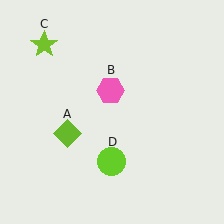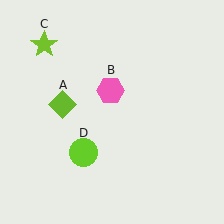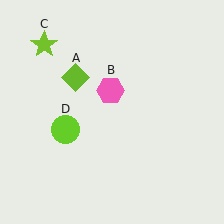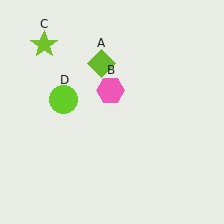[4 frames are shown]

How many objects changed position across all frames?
2 objects changed position: lime diamond (object A), lime circle (object D).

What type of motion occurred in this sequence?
The lime diamond (object A), lime circle (object D) rotated clockwise around the center of the scene.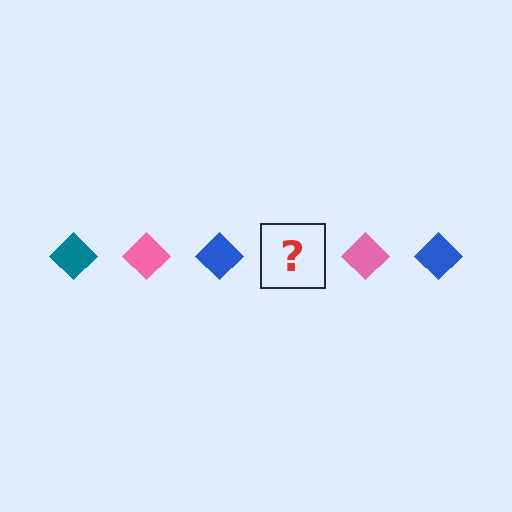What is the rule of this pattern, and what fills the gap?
The rule is that the pattern cycles through teal, pink, blue diamonds. The gap should be filled with a teal diamond.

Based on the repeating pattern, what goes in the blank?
The blank should be a teal diamond.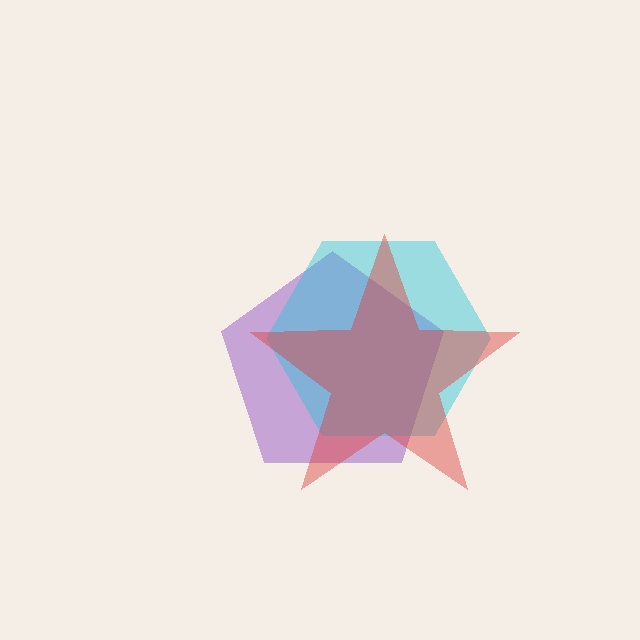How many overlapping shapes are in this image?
There are 3 overlapping shapes in the image.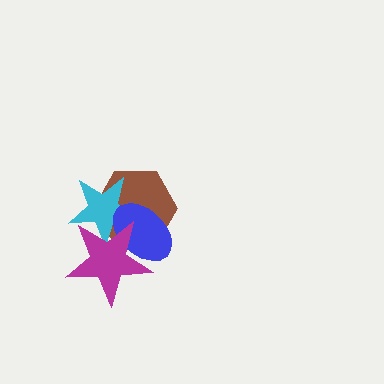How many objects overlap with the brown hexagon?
3 objects overlap with the brown hexagon.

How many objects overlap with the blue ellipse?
3 objects overlap with the blue ellipse.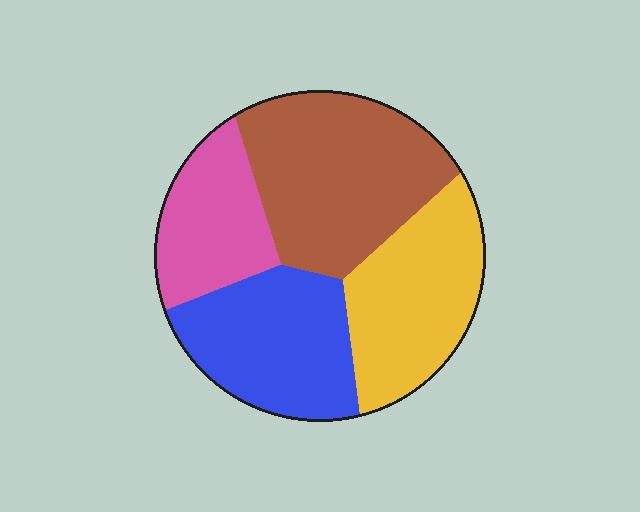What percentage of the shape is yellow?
Yellow covers 25% of the shape.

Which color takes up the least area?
Pink, at roughly 20%.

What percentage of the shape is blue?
Blue covers 25% of the shape.